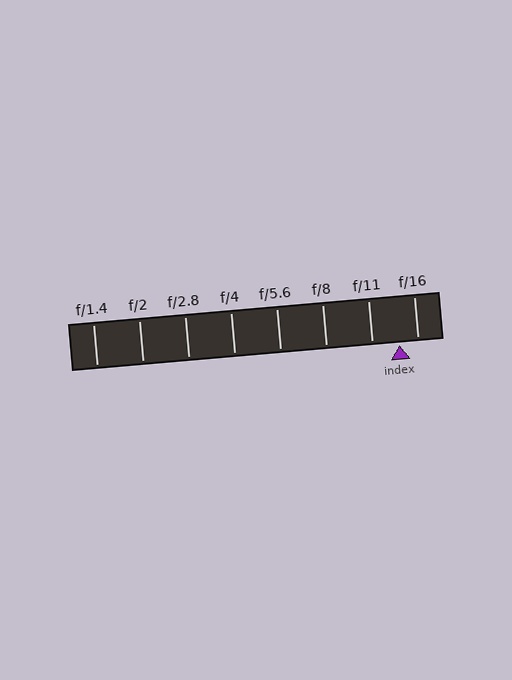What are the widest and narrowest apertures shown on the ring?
The widest aperture shown is f/1.4 and the narrowest is f/16.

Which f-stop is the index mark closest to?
The index mark is closest to f/16.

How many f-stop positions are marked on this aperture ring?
There are 8 f-stop positions marked.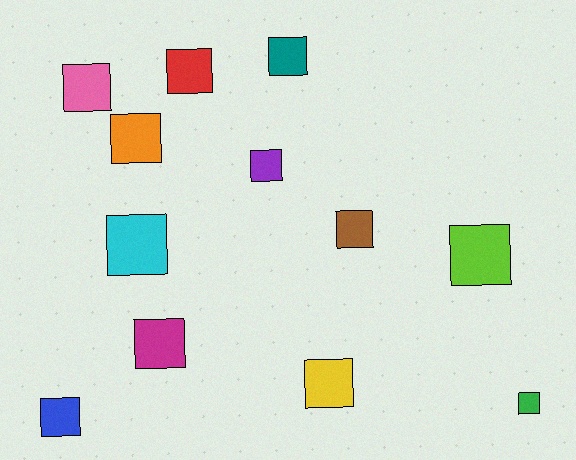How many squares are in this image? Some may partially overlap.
There are 12 squares.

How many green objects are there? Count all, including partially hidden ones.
There is 1 green object.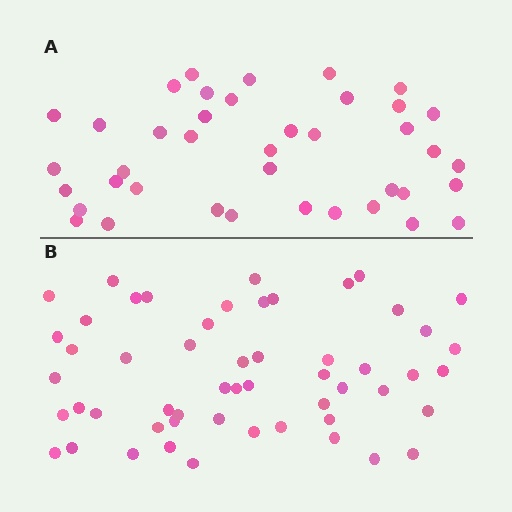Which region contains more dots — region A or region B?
Region B (the bottom region) has more dots.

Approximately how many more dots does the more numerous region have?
Region B has approximately 15 more dots than region A.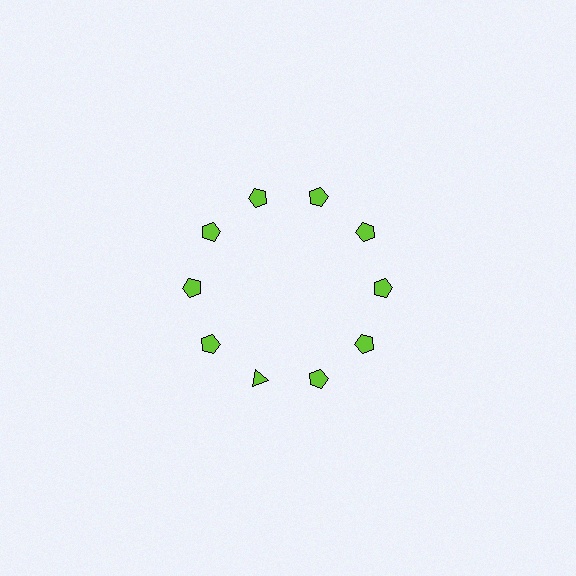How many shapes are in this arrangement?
There are 10 shapes arranged in a ring pattern.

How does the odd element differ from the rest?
It has a different shape: triangle instead of pentagon.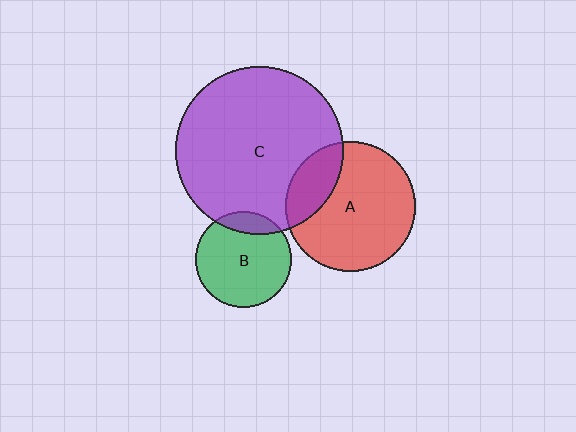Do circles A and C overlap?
Yes.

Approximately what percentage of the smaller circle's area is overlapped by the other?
Approximately 25%.